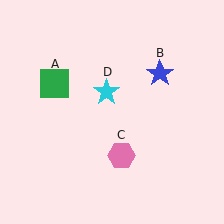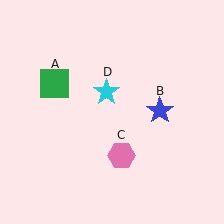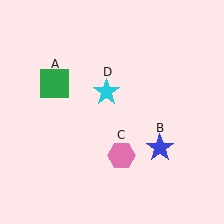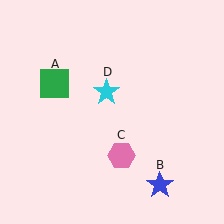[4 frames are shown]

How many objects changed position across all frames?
1 object changed position: blue star (object B).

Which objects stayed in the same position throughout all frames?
Green square (object A) and pink hexagon (object C) and cyan star (object D) remained stationary.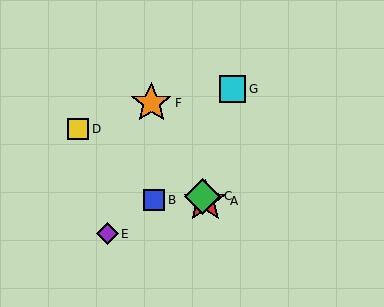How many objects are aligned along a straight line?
3 objects (A, C, F) are aligned along a straight line.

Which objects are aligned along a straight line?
Objects A, C, F are aligned along a straight line.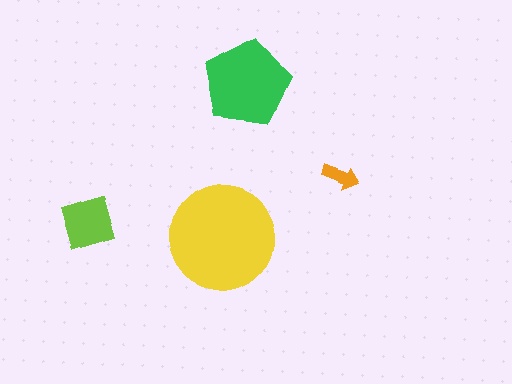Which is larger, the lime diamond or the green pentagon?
The green pentagon.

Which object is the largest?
The yellow circle.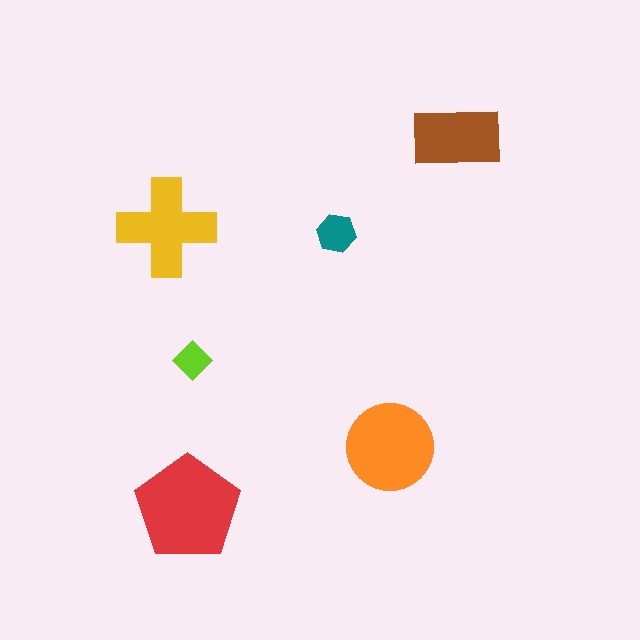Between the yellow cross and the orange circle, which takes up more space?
The orange circle.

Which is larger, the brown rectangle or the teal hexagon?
The brown rectangle.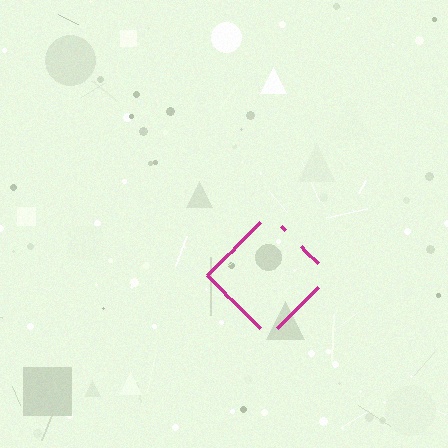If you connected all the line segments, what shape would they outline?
They would outline a diamond.